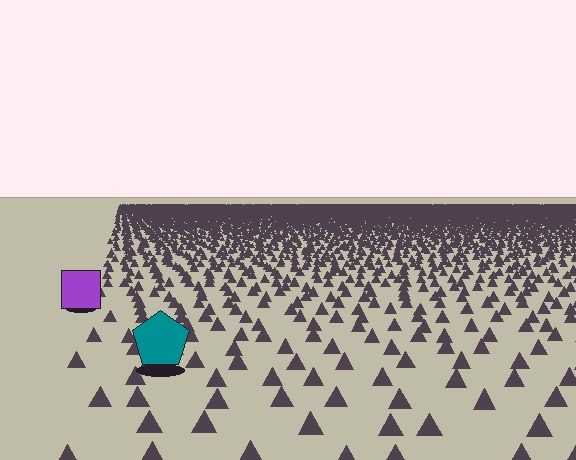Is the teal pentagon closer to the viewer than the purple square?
Yes. The teal pentagon is closer — you can tell from the texture gradient: the ground texture is coarser near it.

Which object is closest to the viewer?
The teal pentagon is closest. The texture marks near it are larger and more spread out.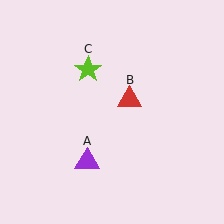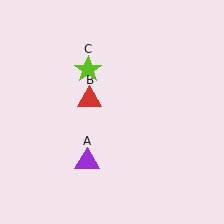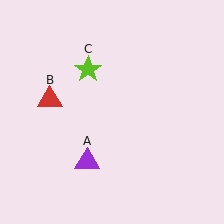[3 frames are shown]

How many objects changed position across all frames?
1 object changed position: red triangle (object B).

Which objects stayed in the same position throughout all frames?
Purple triangle (object A) and lime star (object C) remained stationary.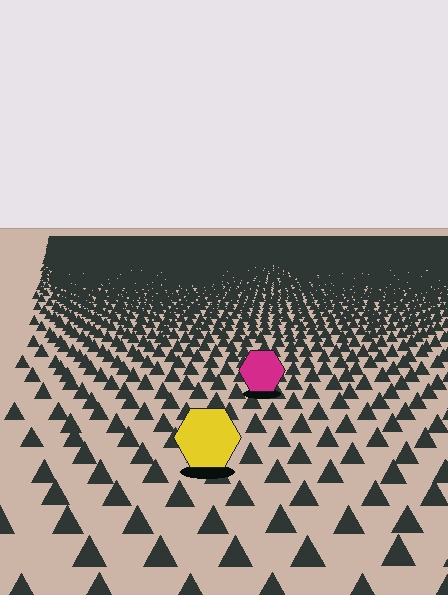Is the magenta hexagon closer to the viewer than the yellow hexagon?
No. The yellow hexagon is closer — you can tell from the texture gradient: the ground texture is coarser near it.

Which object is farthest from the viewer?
The magenta hexagon is farthest from the viewer. It appears smaller and the ground texture around it is denser.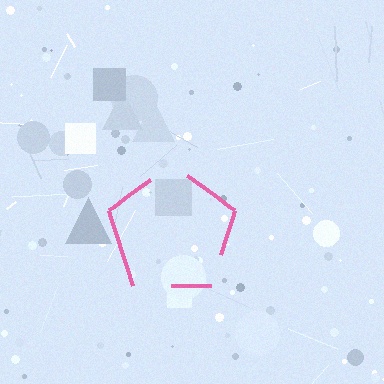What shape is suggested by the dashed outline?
The dashed outline suggests a pentagon.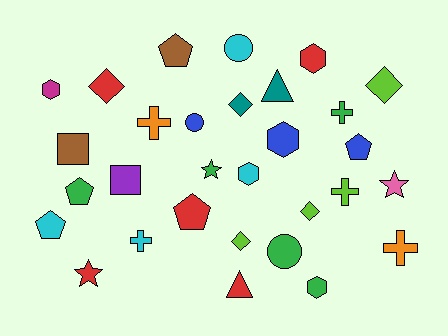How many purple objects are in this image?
There is 1 purple object.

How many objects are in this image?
There are 30 objects.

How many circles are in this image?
There are 3 circles.